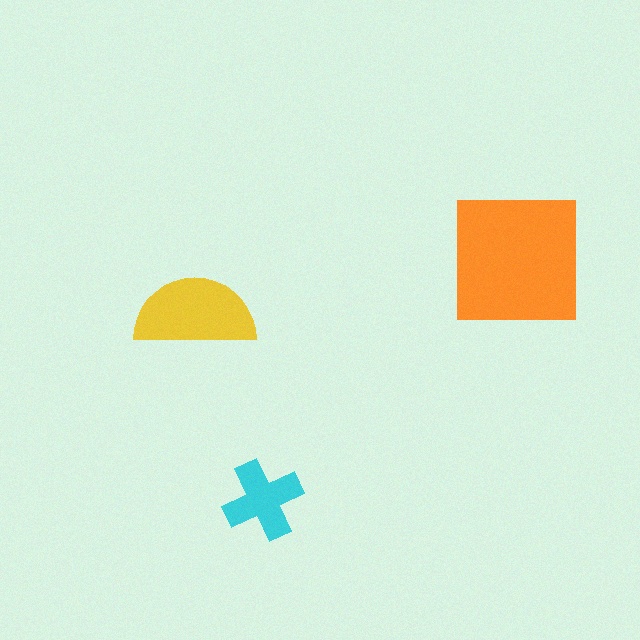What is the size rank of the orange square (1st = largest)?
1st.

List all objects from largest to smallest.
The orange square, the yellow semicircle, the cyan cross.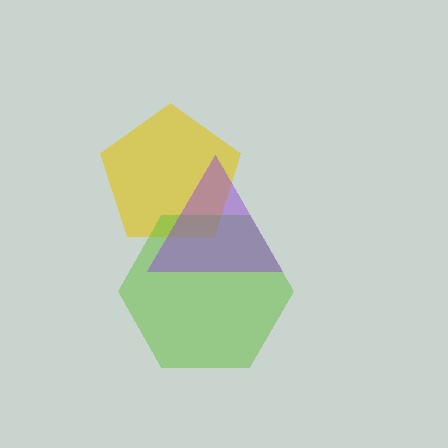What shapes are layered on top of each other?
The layered shapes are: a yellow pentagon, a lime hexagon, a purple triangle.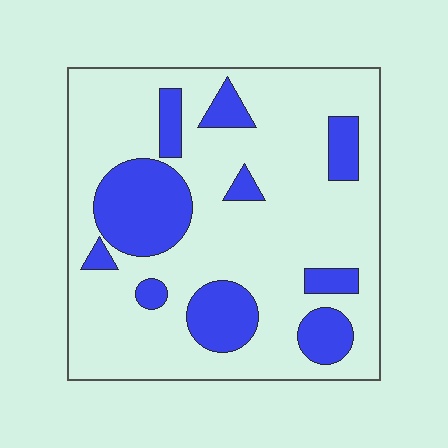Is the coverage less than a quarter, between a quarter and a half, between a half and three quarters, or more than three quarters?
Less than a quarter.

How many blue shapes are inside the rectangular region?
10.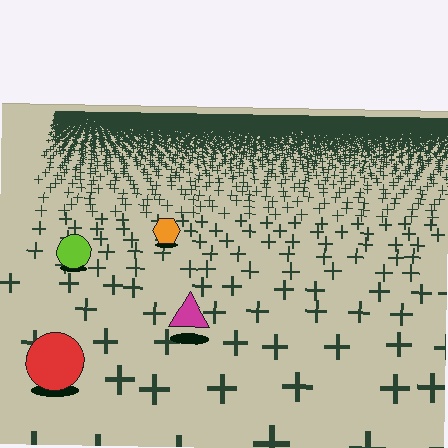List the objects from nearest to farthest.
From nearest to farthest: the red circle, the magenta triangle, the lime circle, the orange hexagon.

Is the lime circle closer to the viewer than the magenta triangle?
No. The magenta triangle is closer — you can tell from the texture gradient: the ground texture is coarser near it.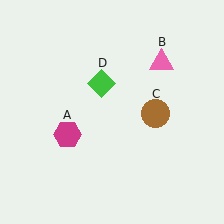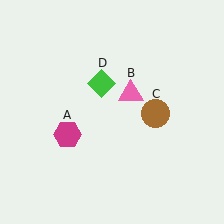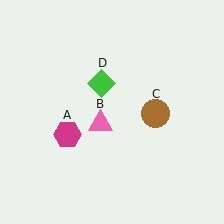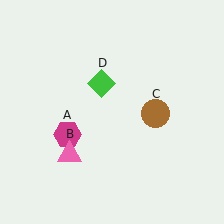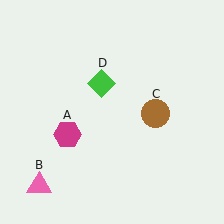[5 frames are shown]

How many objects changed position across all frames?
1 object changed position: pink triangle (object B).